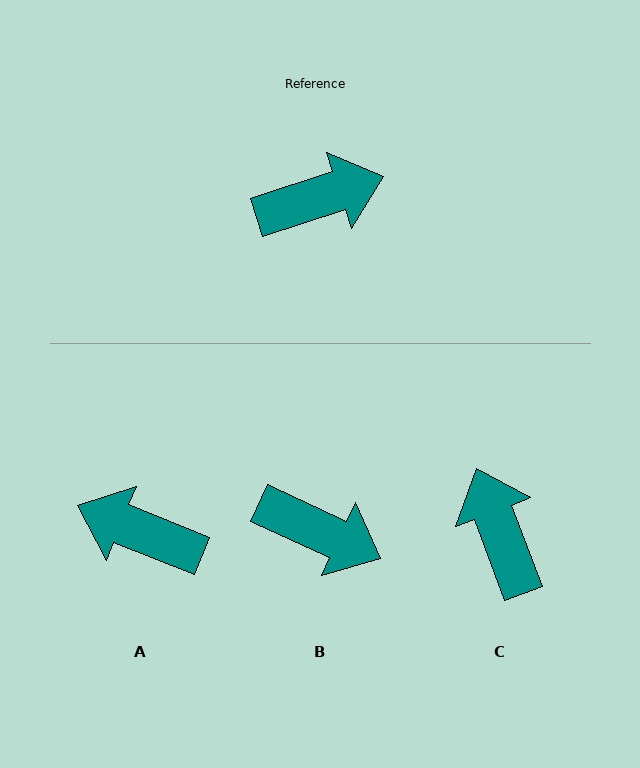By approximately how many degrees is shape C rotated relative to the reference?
Approximately 93 degrees counter-clockwise.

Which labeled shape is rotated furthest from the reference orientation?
A, about 140 degrees away.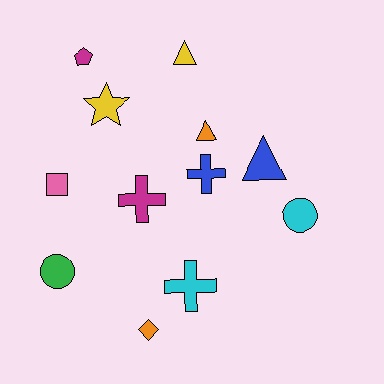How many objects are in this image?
There are 12 objects.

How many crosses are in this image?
There are 3 crosses.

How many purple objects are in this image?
There are no purple objects.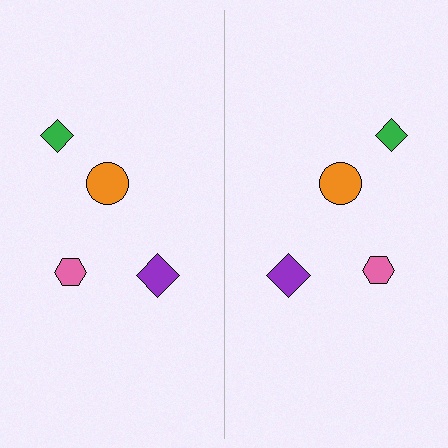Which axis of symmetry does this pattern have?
The pattern has a vertical axis of symmetry running through the center of the image.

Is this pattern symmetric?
Yes, this pattern has bilateral (reflection) symmetry.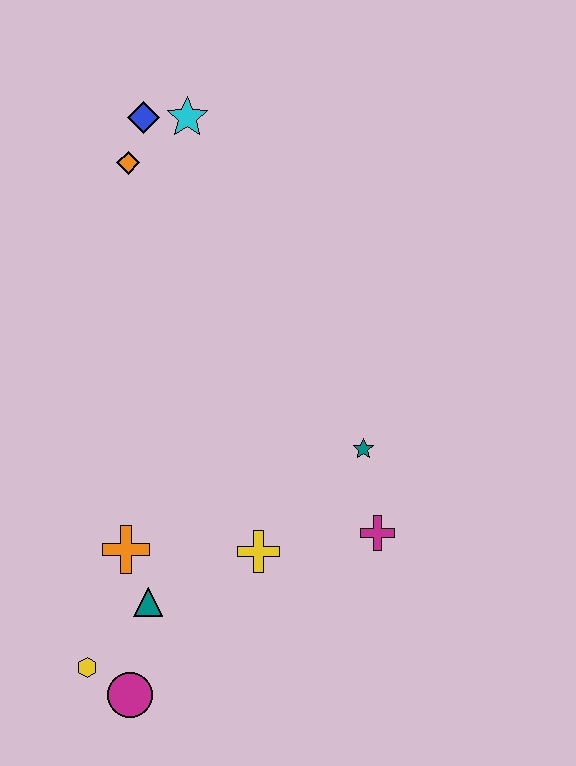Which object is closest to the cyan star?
The blue diamond is closest to the cyan star.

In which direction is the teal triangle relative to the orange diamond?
The teal triangle is below the orange diamond.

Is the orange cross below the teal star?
Yes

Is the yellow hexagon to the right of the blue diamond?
No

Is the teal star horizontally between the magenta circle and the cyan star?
No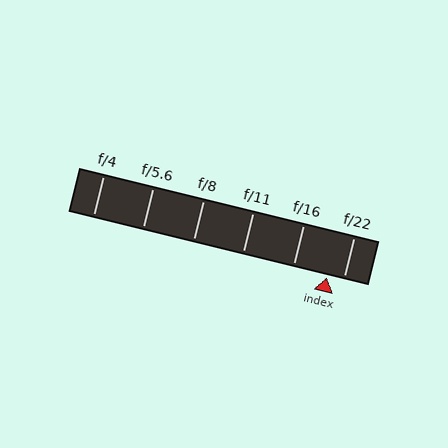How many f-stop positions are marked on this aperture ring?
There are 6 f-stop positions marked.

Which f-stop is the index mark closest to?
The index mark is closest to f/22.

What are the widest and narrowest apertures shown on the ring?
The widest aperture shown is f/4 and the narrowest is f/22.